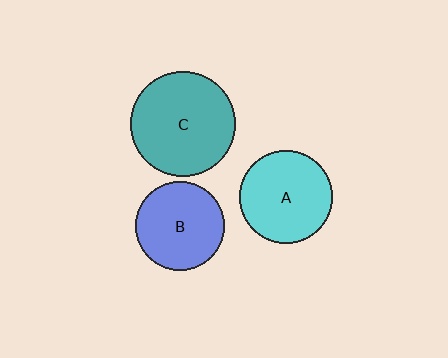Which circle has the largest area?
Circle C (teal).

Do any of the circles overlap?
No, none of the circles overlap.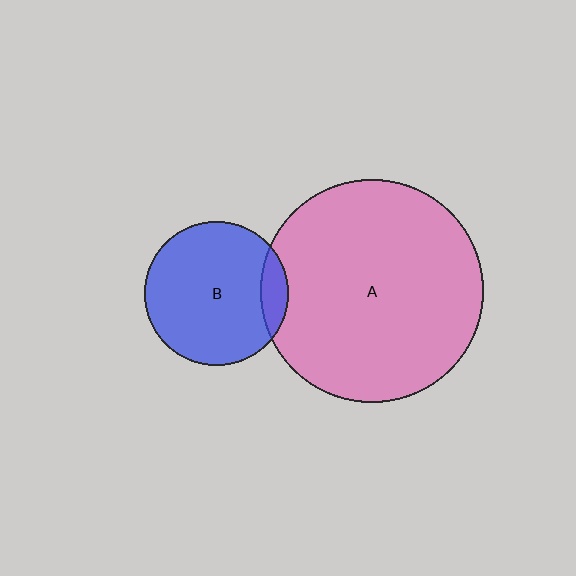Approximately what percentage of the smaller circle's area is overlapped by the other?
Approximately 10%.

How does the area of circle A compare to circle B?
Approximately 2.4 times.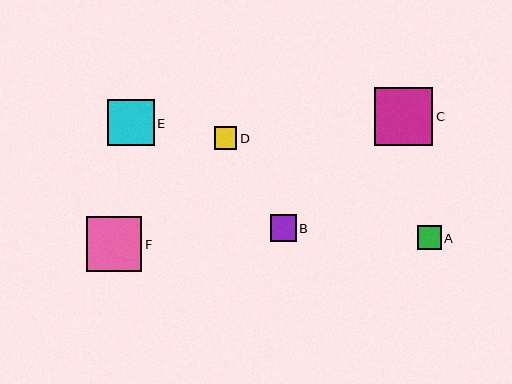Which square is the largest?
Square C is the largest with a size of approximately 58 pixels.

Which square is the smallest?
Square D is the smallest with a size of approximately 22 pixels.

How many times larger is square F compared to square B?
Square F is approximately 2.1 times the size of square B.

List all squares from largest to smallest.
From largest to smallest: C, F, E, B, A, D.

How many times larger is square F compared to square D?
Square F is approximately 2.5 times the size of square D.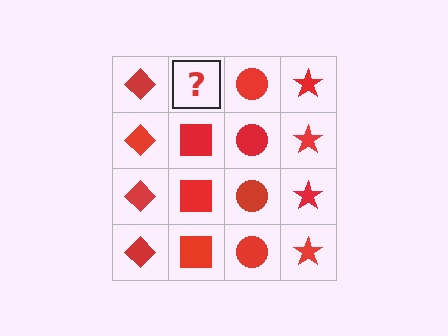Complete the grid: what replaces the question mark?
The question mark should be replaced with a red square.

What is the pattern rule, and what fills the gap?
The rule is that each column has a consistent shape. The gap should be filled with a red square.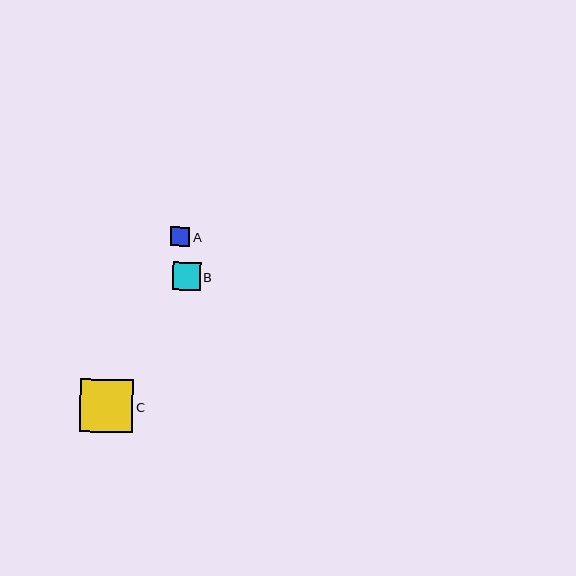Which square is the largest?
Square C is the largest with a size of approximately 53 pixels.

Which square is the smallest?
Square A is the smallest with a size of approximately 19 pixels.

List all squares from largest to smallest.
From largest to smallest: C, B, A.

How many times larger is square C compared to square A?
Square C is approximately 2.8 times the size of square A.